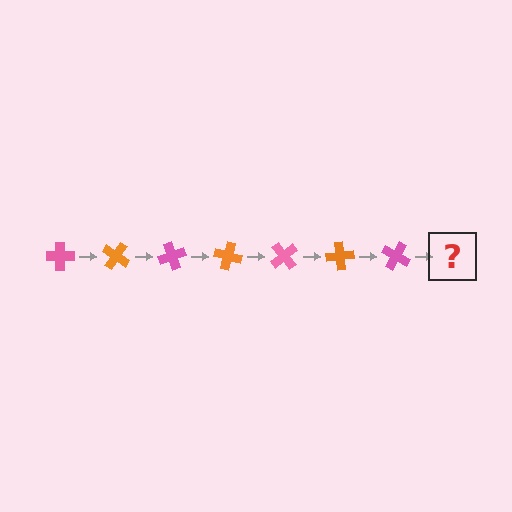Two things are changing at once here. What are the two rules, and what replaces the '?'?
The two rules are that it rotates 35 degrees each step and the color cycles through pink and orange. The '?' should be an orange cross, rotated 245 degrees from the start.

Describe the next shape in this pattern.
It should be an orange cross, rotated 245 degrees from the start.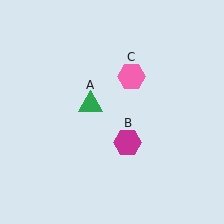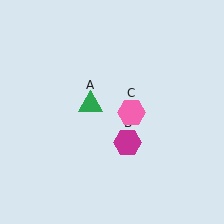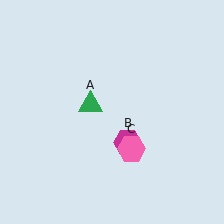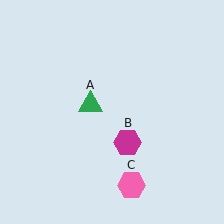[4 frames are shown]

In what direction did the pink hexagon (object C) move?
The pink hexagon (object C) moved down.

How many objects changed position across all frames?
1 object changed position: pink hexagon (object C).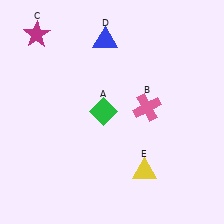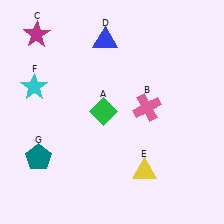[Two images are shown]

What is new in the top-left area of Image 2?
A cyan star (F) was added in the top-left area of Image 2.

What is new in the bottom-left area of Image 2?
A teal pentagon (G) was added in the bottom-left area of Image 2.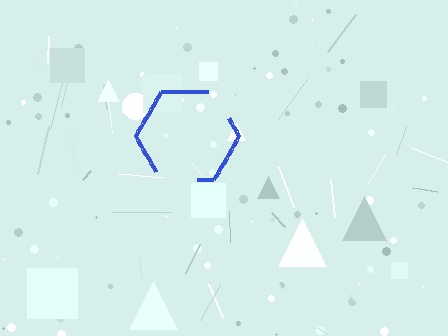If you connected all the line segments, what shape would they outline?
They would outline a hexagon.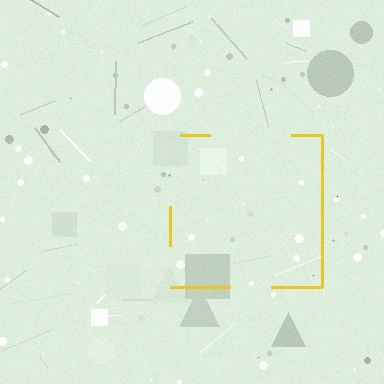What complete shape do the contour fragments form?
The contour fragments form a square.